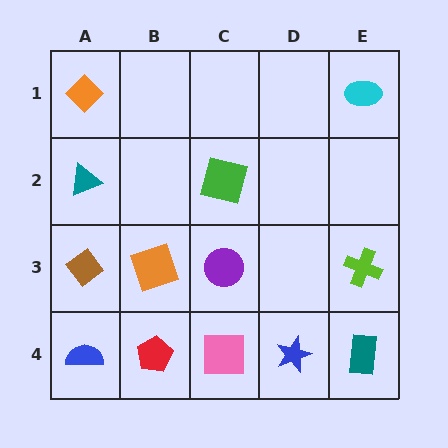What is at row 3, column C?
A purple circle.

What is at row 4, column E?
A teal rectangle.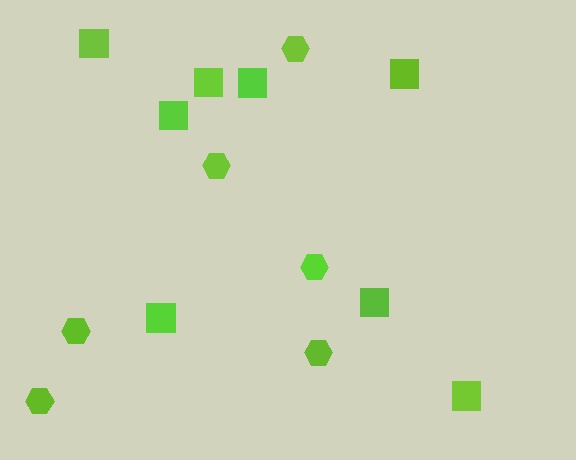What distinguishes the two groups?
There are 2 groups: one group of squares (8) and one group of hexagons (6).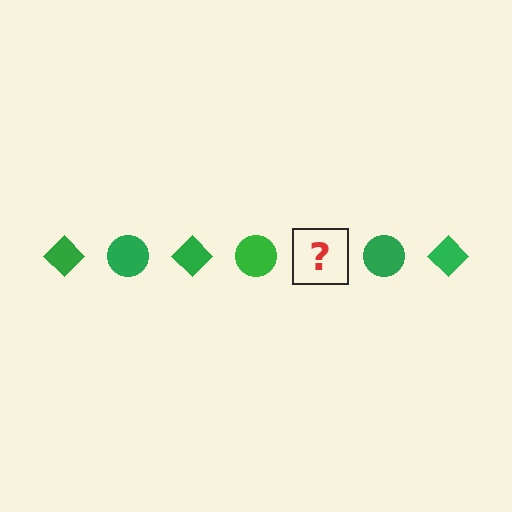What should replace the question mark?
The question mark should be replaced with a green diamond.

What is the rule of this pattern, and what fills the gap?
The rule is that the pattern cycles through diamond, circle shapes in green. The gap should be filled with a green diamond.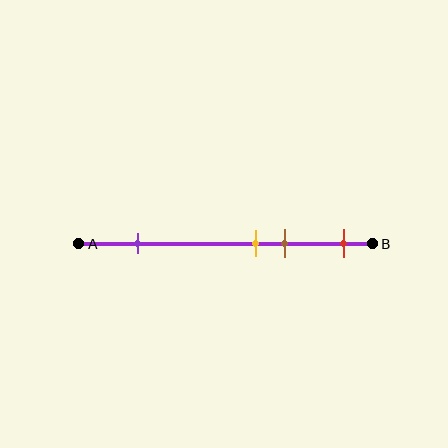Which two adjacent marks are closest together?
The yellow and brown marks are the closest adjacent pair.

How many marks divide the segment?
There are 4 marks dividing the segment.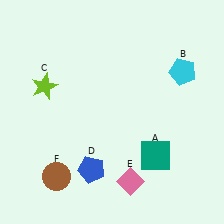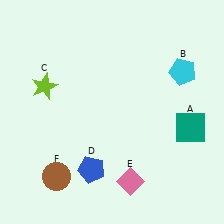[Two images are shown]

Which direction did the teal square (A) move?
The teal square (A) moved right.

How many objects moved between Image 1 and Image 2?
1 object moved between the two images.